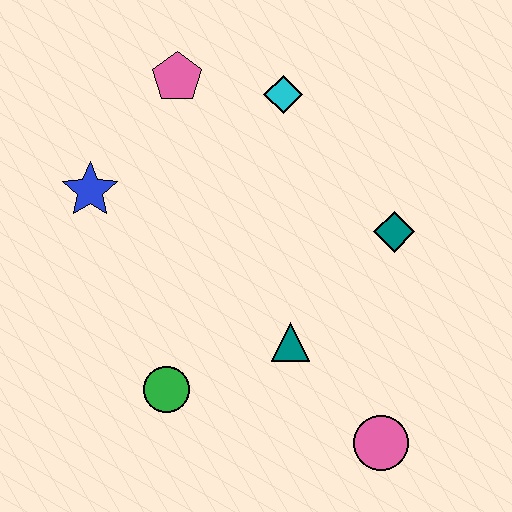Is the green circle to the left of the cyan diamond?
Yes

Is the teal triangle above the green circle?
Yes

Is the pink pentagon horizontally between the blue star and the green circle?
No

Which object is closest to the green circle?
The teal triangle is closest to the green circle.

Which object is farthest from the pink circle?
The pink pentagon is farthest from the pink circle.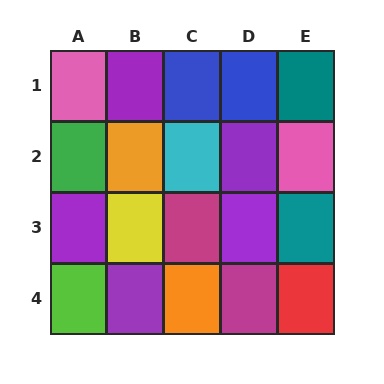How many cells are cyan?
1 cell is cyan.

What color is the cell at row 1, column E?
Teal.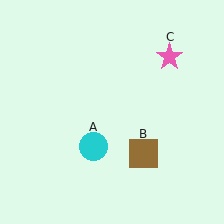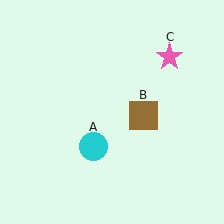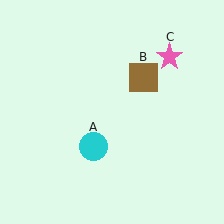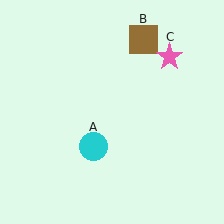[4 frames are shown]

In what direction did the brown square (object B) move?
The brown square (object B) moved up.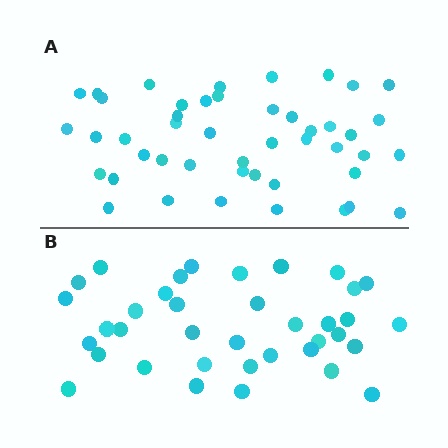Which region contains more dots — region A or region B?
Region A (the top region) has more dots.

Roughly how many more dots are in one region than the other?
Region A has roughly 8 or so more dots than region B.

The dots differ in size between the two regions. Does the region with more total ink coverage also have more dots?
No. Region B has more total ink coverage because its dots are larger, but region A actually contains more individual dots. Total area can be misleading — the number of items is what matters here.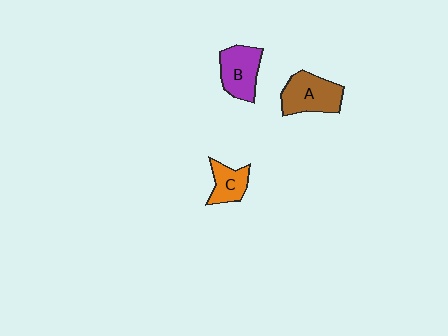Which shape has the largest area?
Shape A (brown).